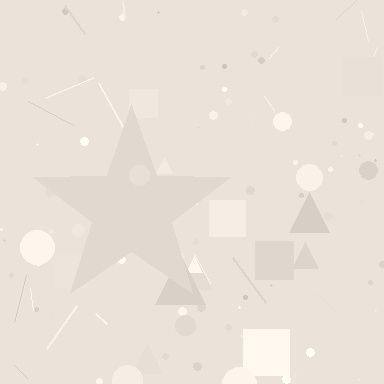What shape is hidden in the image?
A star is hidden in the image.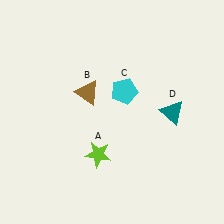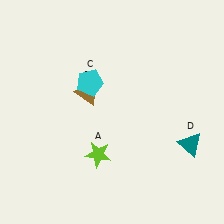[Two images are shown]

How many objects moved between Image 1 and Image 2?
2 objects moved between the two images.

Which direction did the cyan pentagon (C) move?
The cyan pentagon (C) moved left.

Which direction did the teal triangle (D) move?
The teal triangle (D) moved down.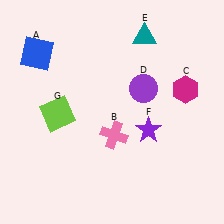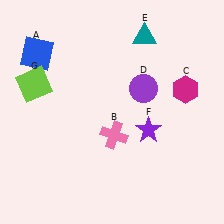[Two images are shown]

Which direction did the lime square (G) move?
The lime square (G) moved up.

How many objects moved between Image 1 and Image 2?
1 object moved between the two images.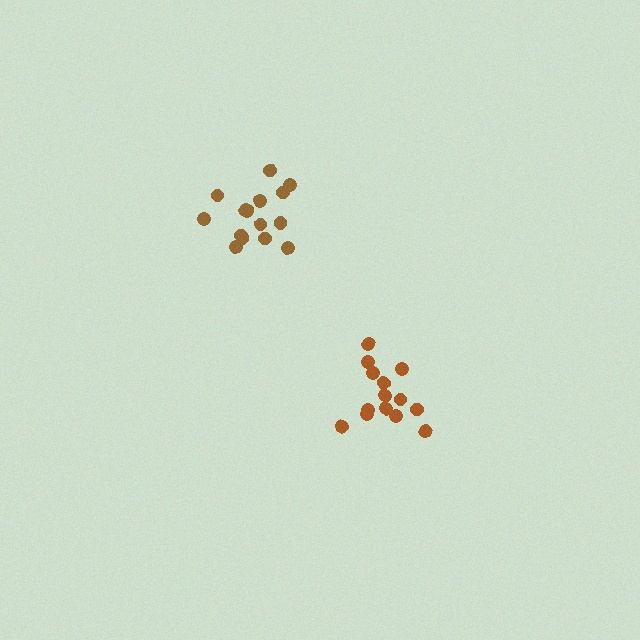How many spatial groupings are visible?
There are 2 spatial groupings.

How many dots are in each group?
Group 1: 14 dots, Group 2: 15 dots (29 total).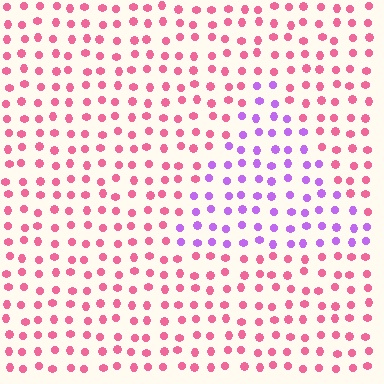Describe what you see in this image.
The image is filled with small pink elements in a uniform arrangement. A triangle-shaped region is visible where the elements are tinted to a slightly different hue, forming a subtle color boundary.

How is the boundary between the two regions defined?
The boundary is defined purely by a slight shift in hue (about 57 degrees). Spacing, size, and orientation are identical on both sides.